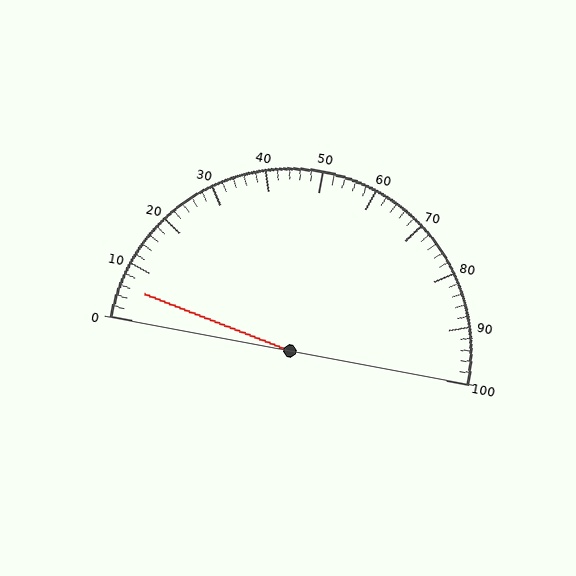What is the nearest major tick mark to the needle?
The nearest major tick mark is 10.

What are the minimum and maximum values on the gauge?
The gauge ranges from 0 to 100.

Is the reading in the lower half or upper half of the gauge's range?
The reading is in the lower half of the range (0 to 100).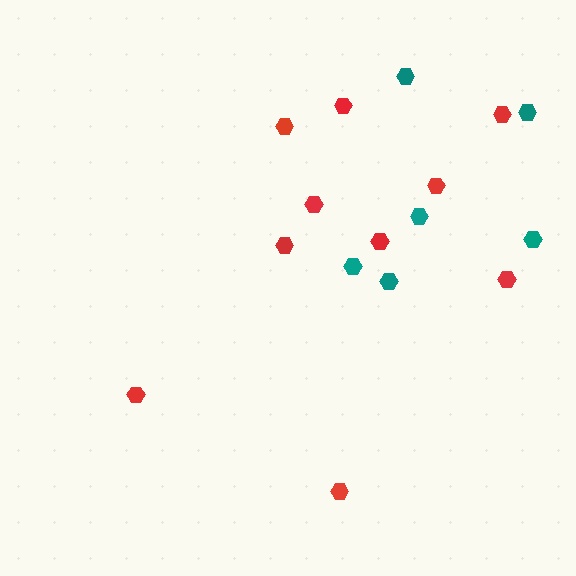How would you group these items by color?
There are 2 groups: one group of red hexagons (10) and one group of teal hexagons (6).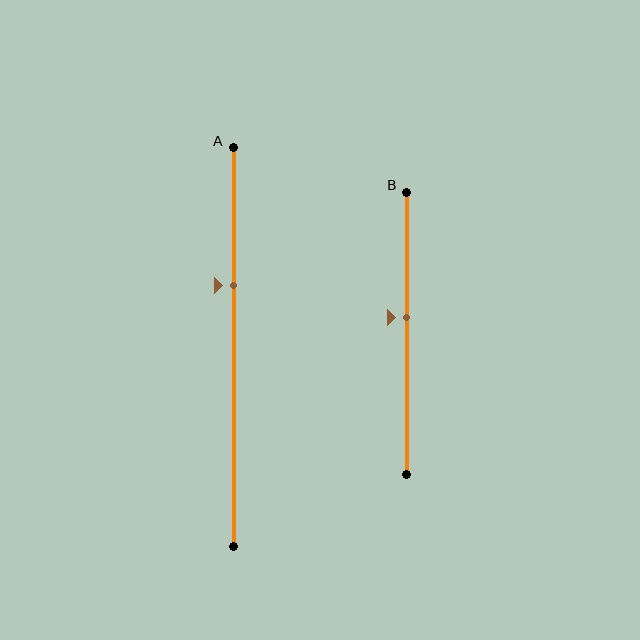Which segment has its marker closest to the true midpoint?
Segment B has its marker closest to the true midpoint.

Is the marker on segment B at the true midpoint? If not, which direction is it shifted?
No, the marker on segment B is shifted upward by about 5% of the segment length.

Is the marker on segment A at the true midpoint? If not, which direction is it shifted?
No, the marker on segment A is shifted upward by about 16% of the segment length.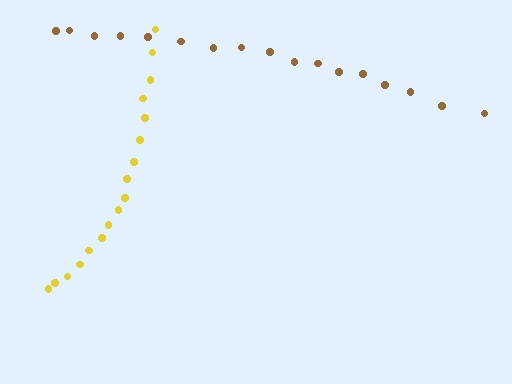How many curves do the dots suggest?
There are 2 distinct paths.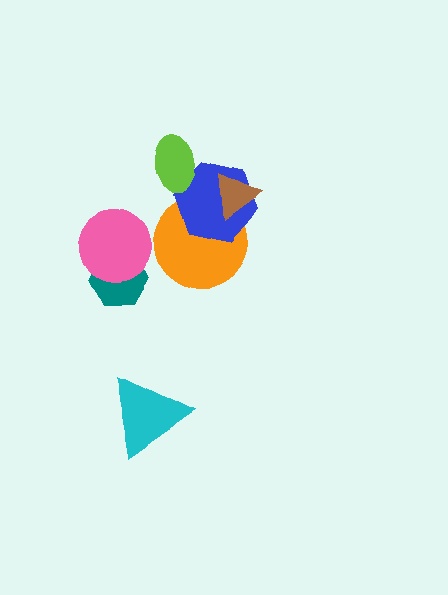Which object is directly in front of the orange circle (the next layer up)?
The blue hexagon is directly in front of the orange circle.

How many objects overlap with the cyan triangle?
0 objects overlap with the cyan triangle.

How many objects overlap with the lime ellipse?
1 object overlaps with the lime ellipse.